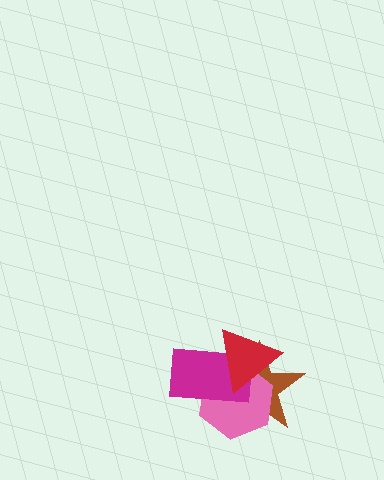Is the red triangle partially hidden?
No, no other shape covers it.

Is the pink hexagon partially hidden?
Yes, it is partially covered by another shape.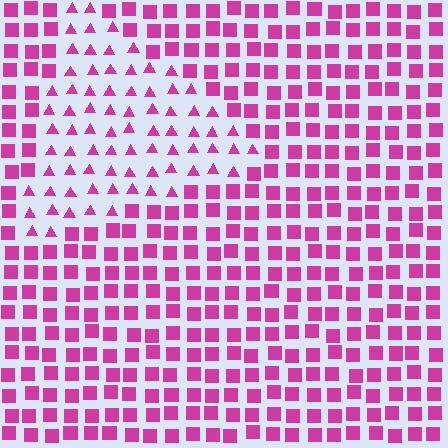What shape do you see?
I see a triangle.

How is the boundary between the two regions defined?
The boundary is defined by a change in element shape: triangles inside vs. squares outside. All elements share the same color and spacing.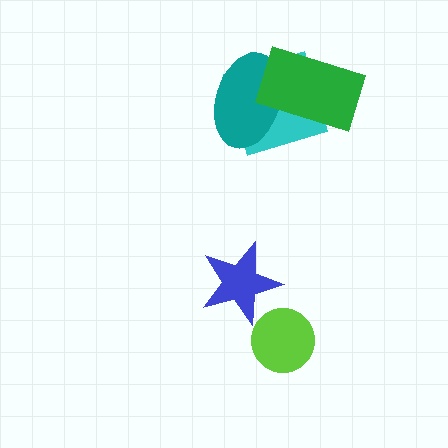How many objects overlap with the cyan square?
2 objects overlap with the cyan square.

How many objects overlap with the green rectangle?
2 objects overlap with the green rectangle.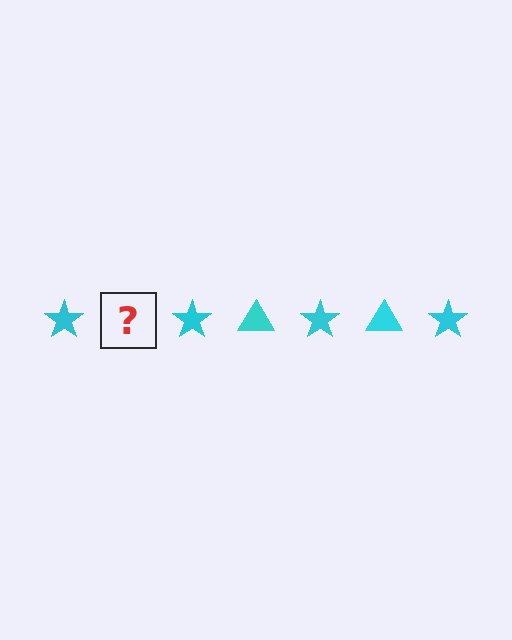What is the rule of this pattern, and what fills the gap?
The rule is that the pattern cycles through star, triangle shapes in cyan. The gap should be filled with a cyan triangle.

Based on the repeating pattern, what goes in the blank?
The blank should be a cyan triangle.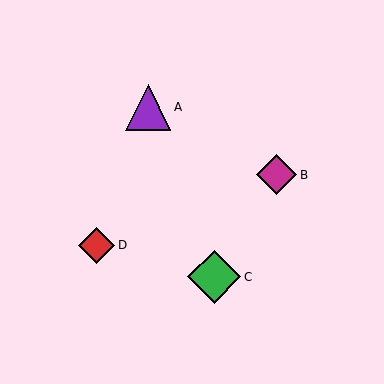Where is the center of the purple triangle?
The center of the purple triangle is at (148, 107).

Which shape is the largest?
The green diamond (labeled C) is the largest.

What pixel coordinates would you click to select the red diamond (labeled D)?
Click at (97, 245) to select the red diamond D.